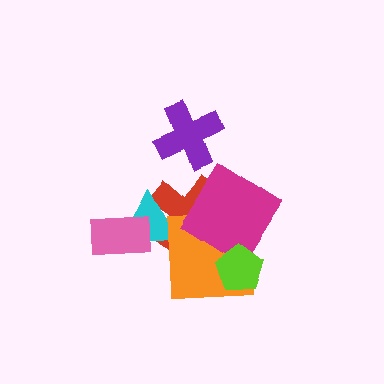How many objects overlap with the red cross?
3 objects overlap with the red cross.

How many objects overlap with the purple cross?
0 objects overlap with the purple cross.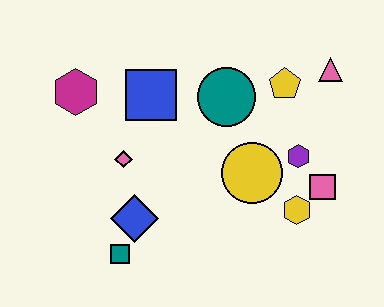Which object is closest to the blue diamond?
The teal square is closest to the blue diamond.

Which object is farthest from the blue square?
The pink square is farthest from the blue square.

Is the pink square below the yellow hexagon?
No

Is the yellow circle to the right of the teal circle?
Yes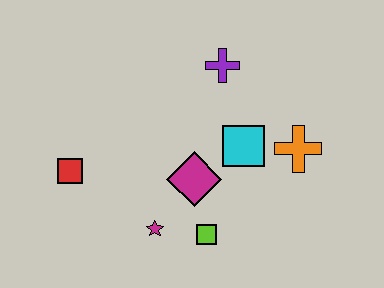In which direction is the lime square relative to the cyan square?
The lime square is below the cyan square.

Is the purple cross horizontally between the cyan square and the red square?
Yes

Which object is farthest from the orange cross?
The red square is farthest from the orange cross.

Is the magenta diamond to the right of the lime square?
No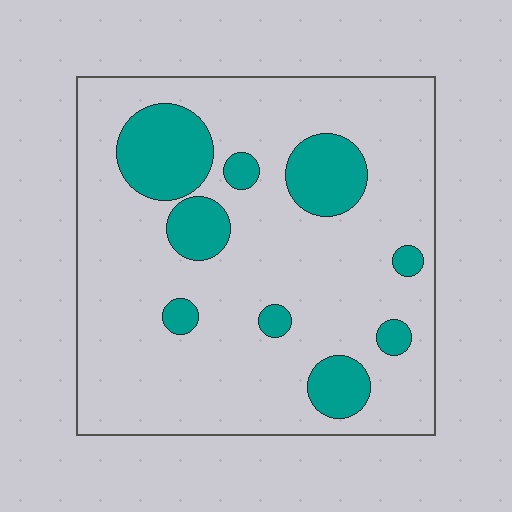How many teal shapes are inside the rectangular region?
9.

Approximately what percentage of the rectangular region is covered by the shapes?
Approximately 20%.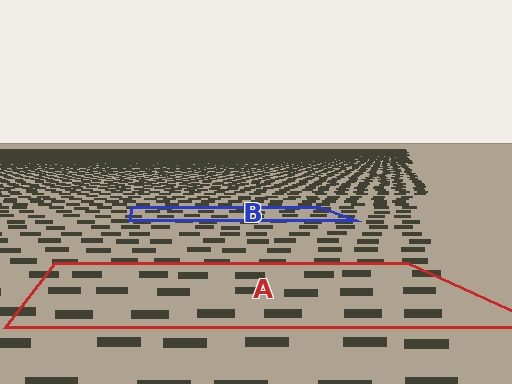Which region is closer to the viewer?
Region A is closer. The texture elements there are larger and more spread out.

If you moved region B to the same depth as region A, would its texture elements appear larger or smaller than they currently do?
They would appear larger. At a closer depth, the same texture elements are projected at a bigger on-screen size.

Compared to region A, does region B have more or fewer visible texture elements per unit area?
Region B has more texture elements per unit area — they are packed more densely because it is farther away.